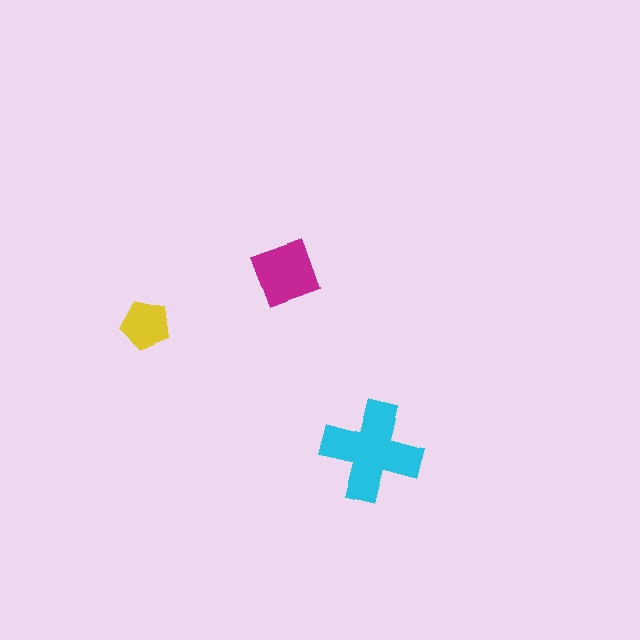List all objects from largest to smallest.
The cyan cross, the magenta square, the yellow pentagon.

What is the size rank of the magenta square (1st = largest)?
2nd.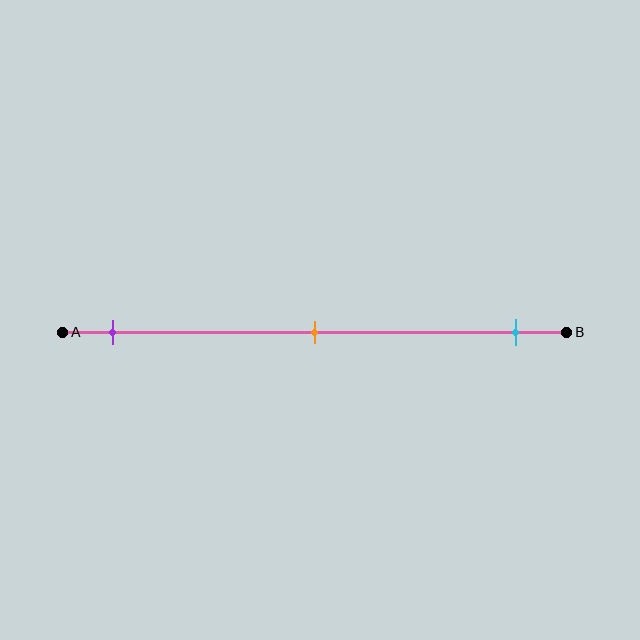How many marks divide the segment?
There are 3 marks dividing the segment.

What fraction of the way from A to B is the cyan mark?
The cyan mark is approximately 90% (0.9) of the way from A to B.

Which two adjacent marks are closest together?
The purple and orange marks are the closest adjacent pair.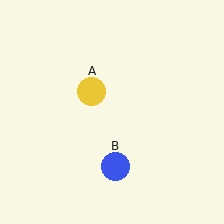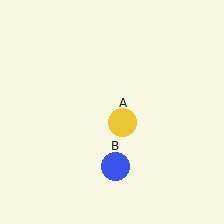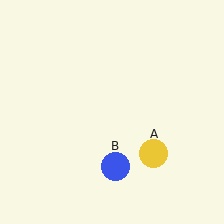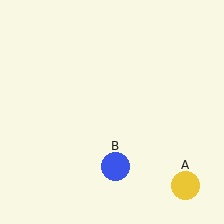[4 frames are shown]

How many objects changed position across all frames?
1 object changed position: yellow circle (object A).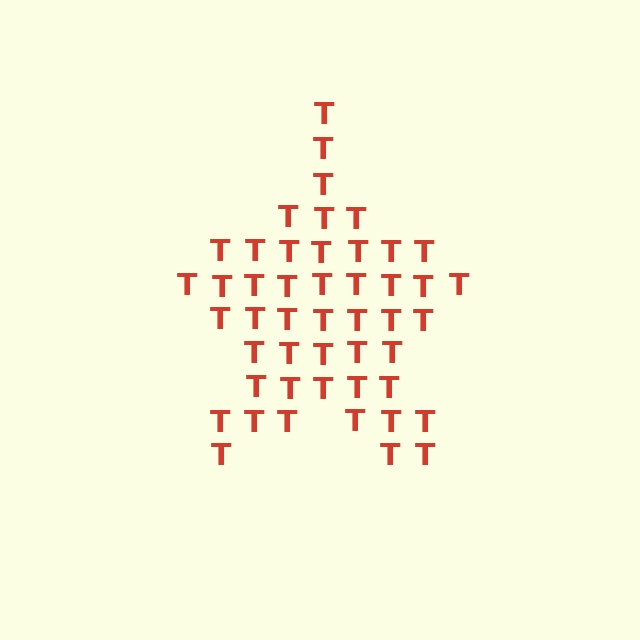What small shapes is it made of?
It is made of small letter T's.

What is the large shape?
The large shape is a star.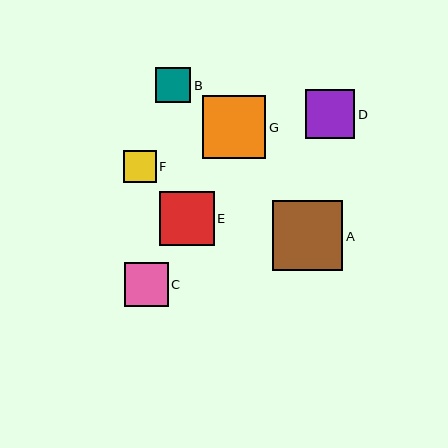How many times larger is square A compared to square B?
Square A is approximately 2.0 times the size of square B.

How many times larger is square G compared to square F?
Square G is approximately 1.9 times the size of square F.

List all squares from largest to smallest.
From largest to smallest: A, G, E, D, C, B, F.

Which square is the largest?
Square A is the largest with a size of approximately 70 pixels.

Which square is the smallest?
Square F is the smallest with a size of approximately 33 pixels.